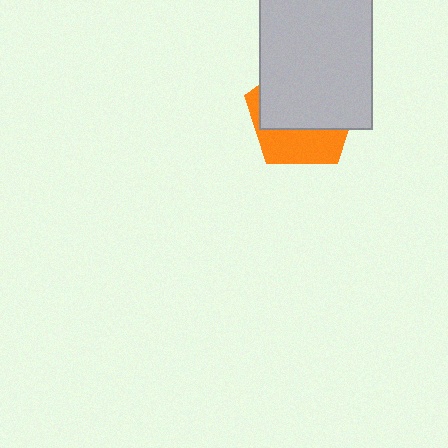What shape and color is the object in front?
The object in front is a light gray rectangle.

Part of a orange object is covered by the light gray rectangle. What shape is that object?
It is a pentagon.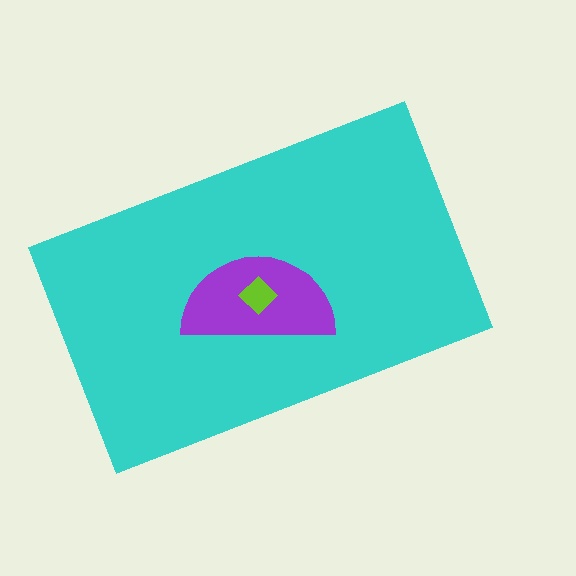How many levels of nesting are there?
3.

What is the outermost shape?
The cyan rectangle.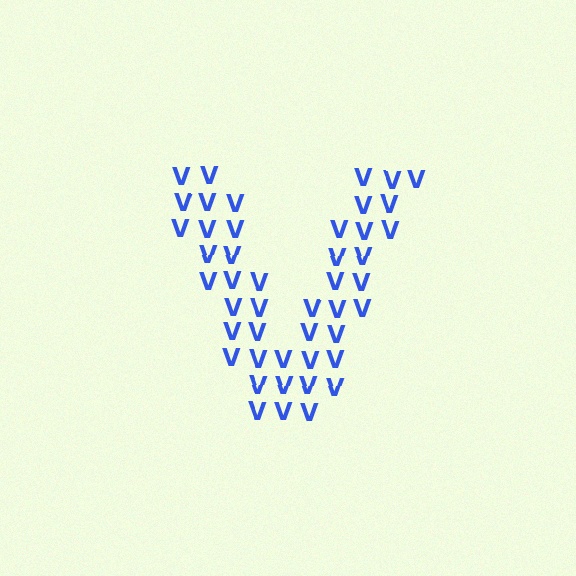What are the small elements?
The small elements are letter V's.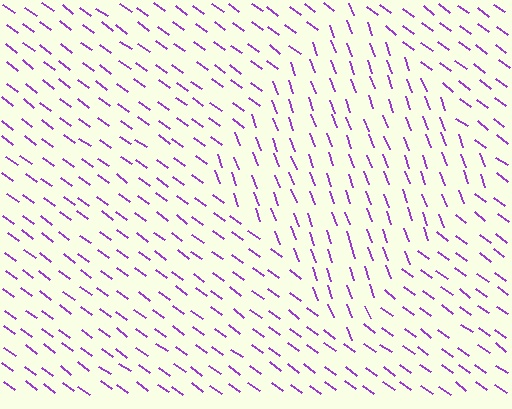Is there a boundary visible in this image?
Yes, there is a texture boundary formed by a change in line orientation.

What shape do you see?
I see a diamond.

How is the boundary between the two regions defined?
The boundary is defined purely by a change in line orientation (approximately 33 degrees difference). All lines are the same color and thickness.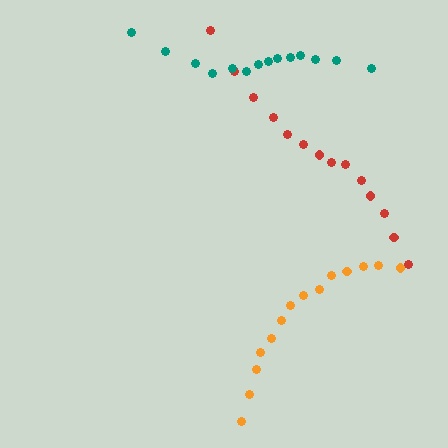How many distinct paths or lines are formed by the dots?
There are 3 distinct paths.